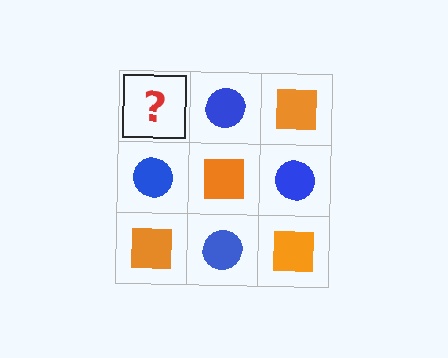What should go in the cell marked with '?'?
The missing cell should contain an orange square.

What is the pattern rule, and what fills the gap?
The rule is that it alternates orange square and blue circle in a checkerboard pattern. The gap should be filled with an orange square.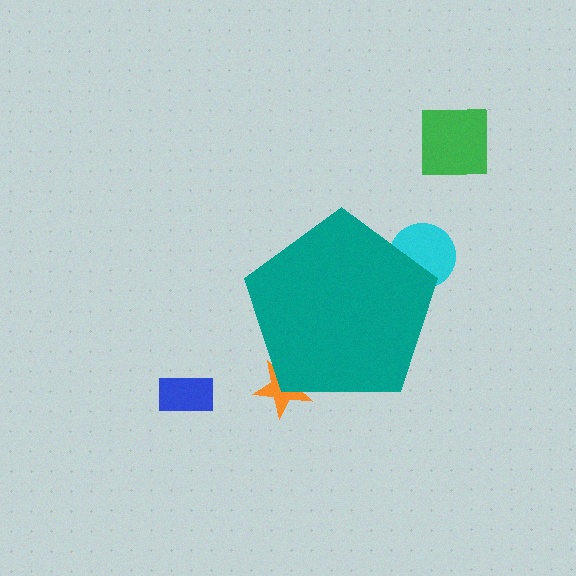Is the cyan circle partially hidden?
Yes, the cyan circle is partially hidden behind the teal pentagon.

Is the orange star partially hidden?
Yes, the orange star is partially hidden behind the teal pentagon.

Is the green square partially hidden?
No, the green square is fully visible.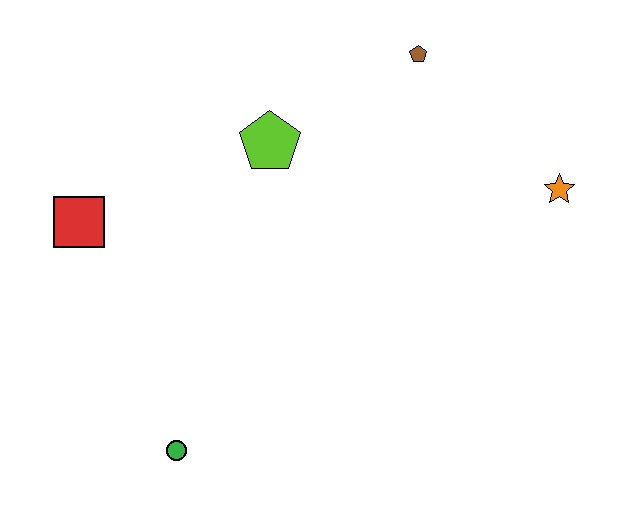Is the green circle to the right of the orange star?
No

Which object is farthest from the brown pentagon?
The green circle is farthest from the brown pentagon.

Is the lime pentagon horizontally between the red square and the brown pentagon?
Yes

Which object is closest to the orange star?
The brown pentagon is closest to the orange star.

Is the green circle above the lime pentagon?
No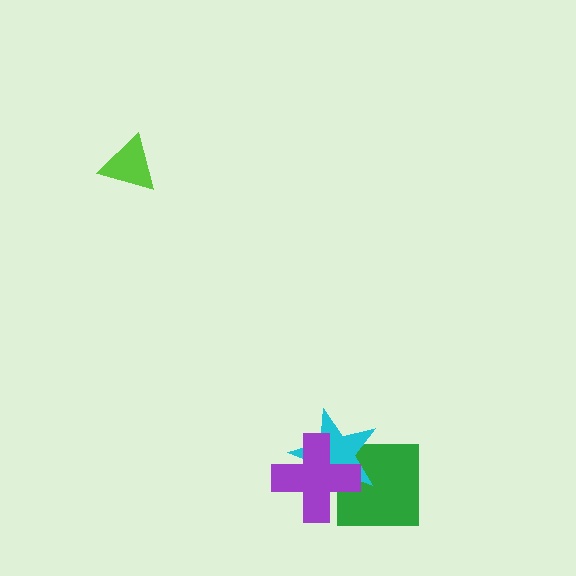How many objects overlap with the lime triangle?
0 objects overlap with the lime triangle.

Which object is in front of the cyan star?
The purple cross is in front of the cyan star.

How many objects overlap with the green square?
2 objects overlap with the green square.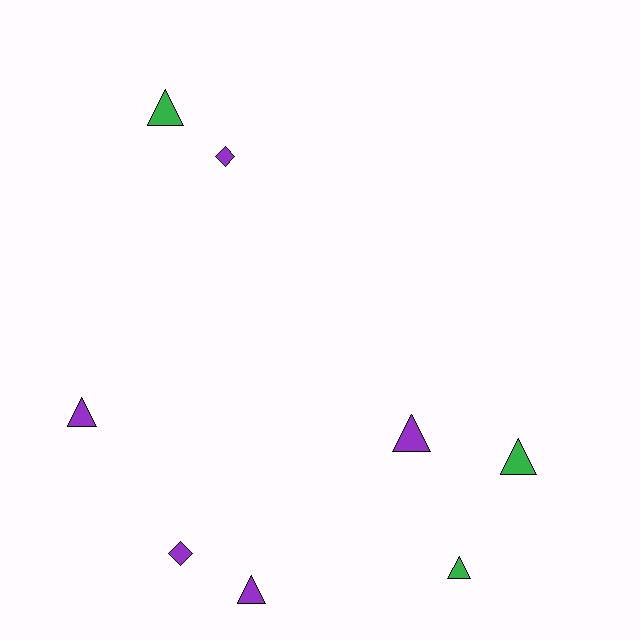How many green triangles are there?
There are 3 green triangles.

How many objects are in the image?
There are 8 objects.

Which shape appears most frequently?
Triangle, with 6 objects.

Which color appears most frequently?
Purple, with 5 objects.